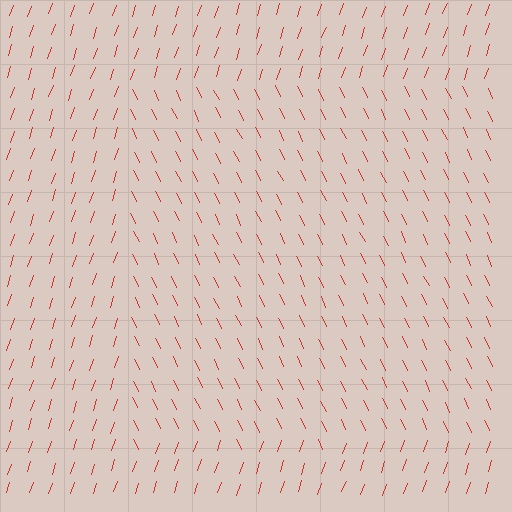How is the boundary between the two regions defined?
The boundary is defined purely by a change in line orientation (approximately 45 degrees difference). All lines are the same color and thickness.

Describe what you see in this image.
The image is filled with small red line segments. A rectangle region in the image has lines oriented differently from the surrounding lines, creating a visible texture boundary.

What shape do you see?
I see a rectangle.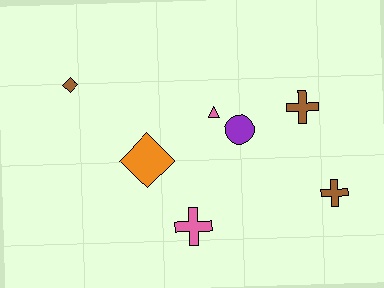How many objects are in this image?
There are 7 objects.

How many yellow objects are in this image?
There are no yellow objects.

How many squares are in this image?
There are no squares.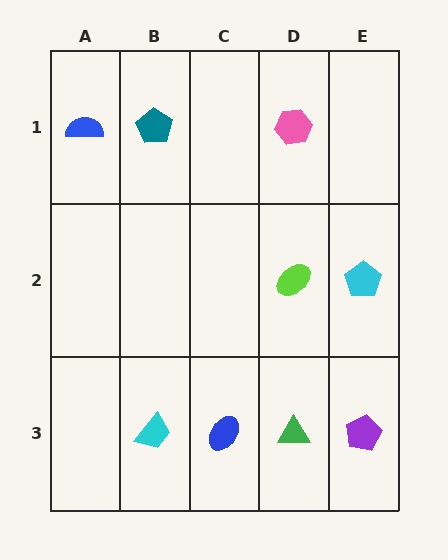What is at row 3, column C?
A blue ellipse.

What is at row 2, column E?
A cyan pentagon.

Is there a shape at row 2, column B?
No, that cell is empty.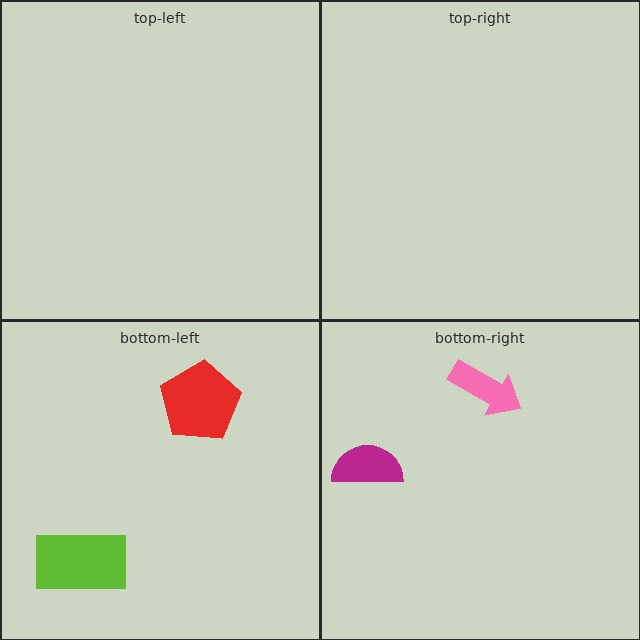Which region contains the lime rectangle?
The bottom-left region.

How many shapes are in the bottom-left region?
2.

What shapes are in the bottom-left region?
The red pentagon, the lime rectangle.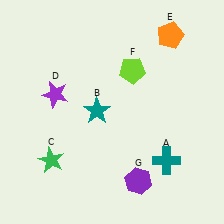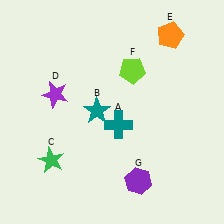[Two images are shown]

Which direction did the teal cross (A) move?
The teal cross (A) moved left.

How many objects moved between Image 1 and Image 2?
1 object moved between the two images.